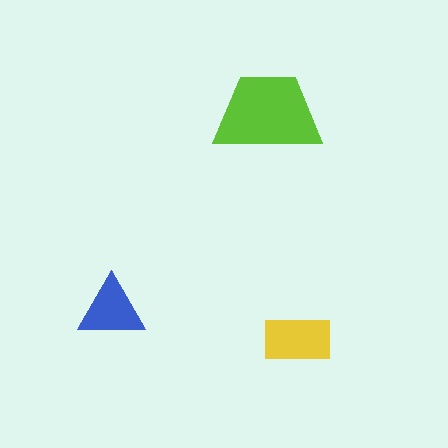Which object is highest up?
The lime trapezoid is topmost.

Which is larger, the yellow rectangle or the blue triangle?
The yellow rectangle.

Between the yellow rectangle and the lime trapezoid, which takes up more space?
The lime trapezoid.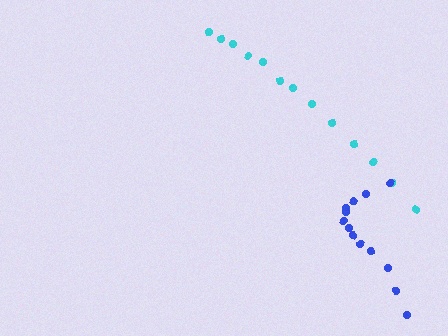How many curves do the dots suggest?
There are 2 distinct paths.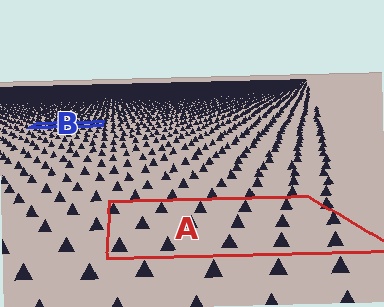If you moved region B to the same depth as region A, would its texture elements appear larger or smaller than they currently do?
They would appear larger. At a closer depth, the same texture elements are projected at a bigger on-screen size.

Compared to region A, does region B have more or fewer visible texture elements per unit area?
Region B has more texture elements per unit area — they are packed more densely because it is farther away.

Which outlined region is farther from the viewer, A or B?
Region B is farther from the viewer — the texture elements inside it appear smaller and more densely packed.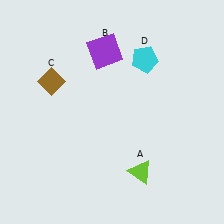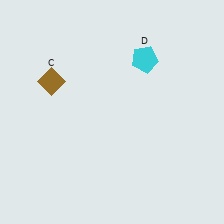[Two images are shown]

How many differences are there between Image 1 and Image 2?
There are 2 differences between the two images.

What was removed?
The lime triangle (A), the purple square (B) were removed in Image 2.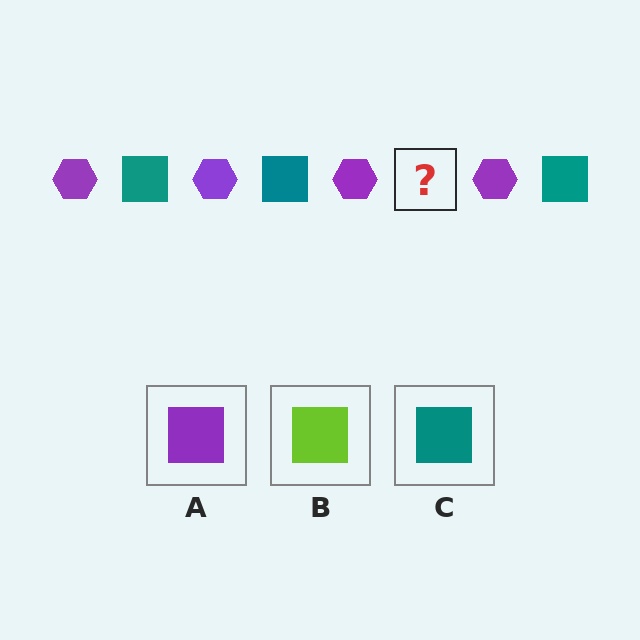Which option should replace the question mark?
Option C.